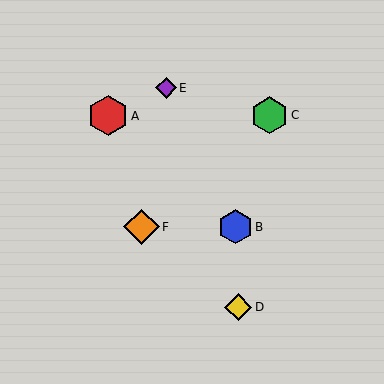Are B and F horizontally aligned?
Yes, both are at y≈227.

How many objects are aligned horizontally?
2 objects (B, F) are aligned horizontally.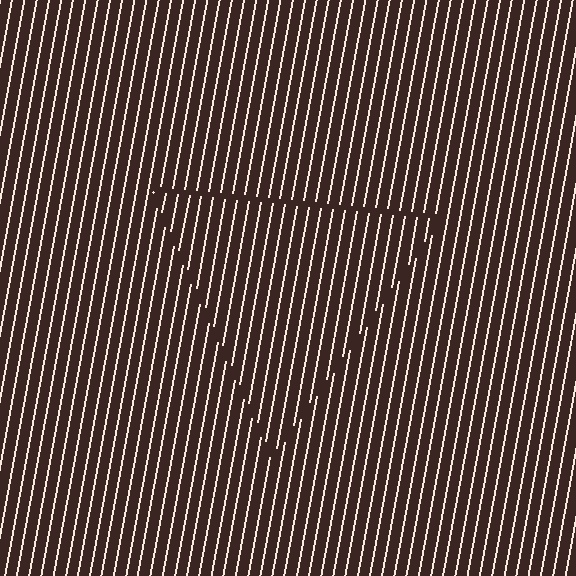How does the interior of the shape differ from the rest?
The interior of the shape contains the same grating, shifted by half a period — the contour is defined by the phase discontinuity where line-ends from the inner and outer gratings abut.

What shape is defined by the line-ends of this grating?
An illusory triangle. The interior of the shape contains the same grating, shifted by half a period — the contour is defined by the phase discontinuity where line-ends from the inner and outer gratings abut.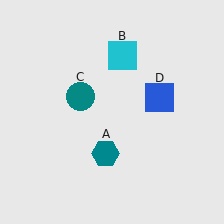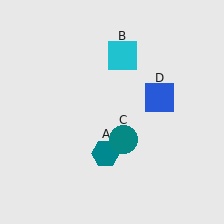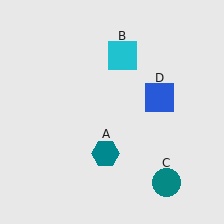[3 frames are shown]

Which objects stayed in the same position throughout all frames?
Teal hexagon (object A) and cyan square (object B) and blue square (object D) remained stationary.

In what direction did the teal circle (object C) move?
The teal circle (object C) moved down and to the right.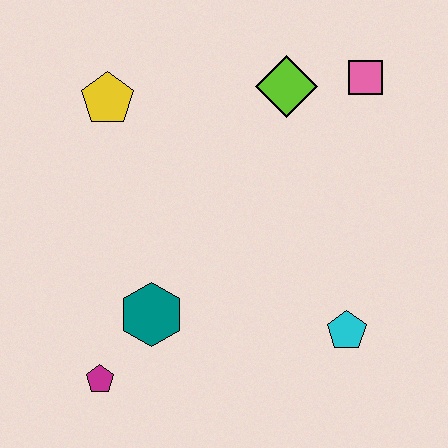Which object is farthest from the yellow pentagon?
The cyan pentagon is farthest from the yellow pentagon.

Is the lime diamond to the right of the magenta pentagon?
Yes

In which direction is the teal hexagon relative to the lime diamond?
The teal hexagon is below the lime diamond.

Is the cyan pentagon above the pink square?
No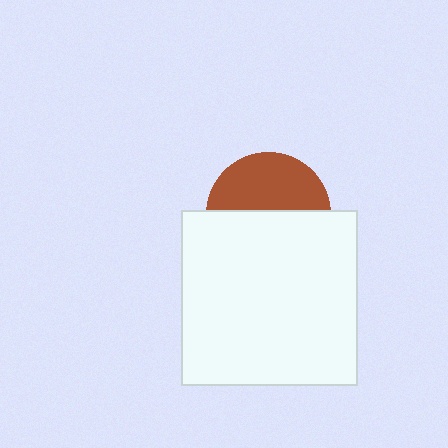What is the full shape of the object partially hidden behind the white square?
The partially hidden object is a brown circle.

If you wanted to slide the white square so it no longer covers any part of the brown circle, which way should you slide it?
Slide it down — that is the most direct way to separate the two shapes.